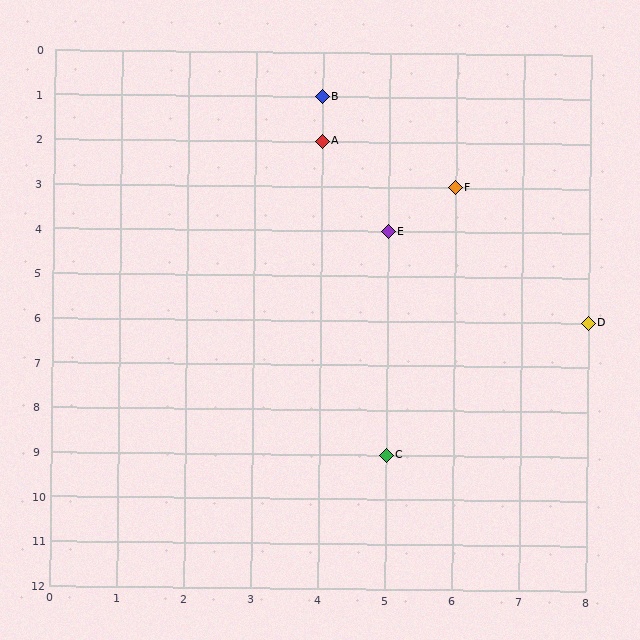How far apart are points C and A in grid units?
Points C and A are 1 column and 7 rows apart (about 7.1 grid units diagonally).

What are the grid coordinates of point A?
Point A is at grid coordinates (4, 2).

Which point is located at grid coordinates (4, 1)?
Point B is at (4, 1).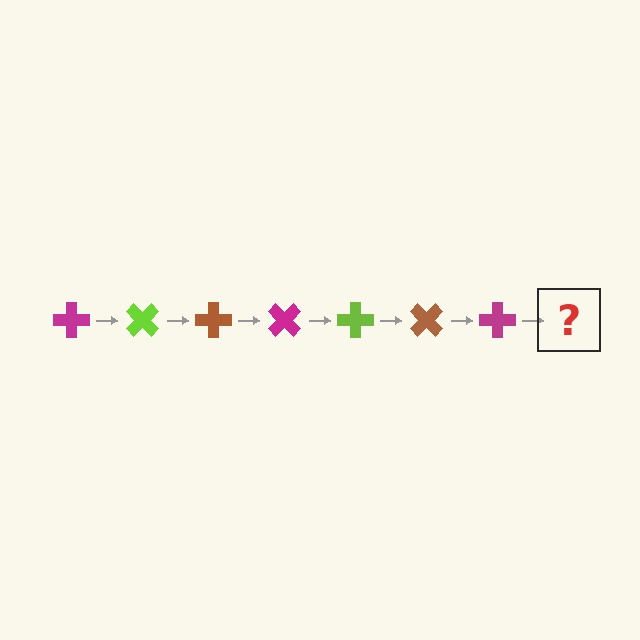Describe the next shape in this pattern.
It should be a lime cross, rotated 315 degrees from the start.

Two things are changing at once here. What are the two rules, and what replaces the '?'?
The two rules are that it rotates 45 degrees each step and the color cycles through magenta, lime, and brown. The '?' should be a lime cross, rotated 315 degrees from the start.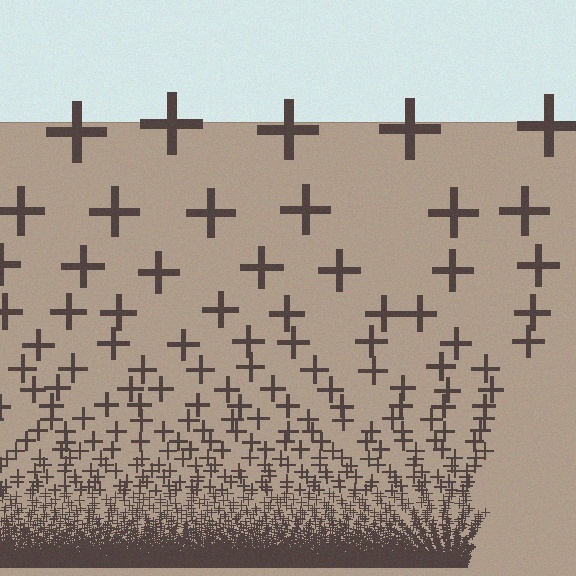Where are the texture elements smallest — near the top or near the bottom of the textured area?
Near the bottom.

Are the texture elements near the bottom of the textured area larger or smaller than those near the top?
Smaller. The gradient is inverted — elements near the bottom are smaller and denser.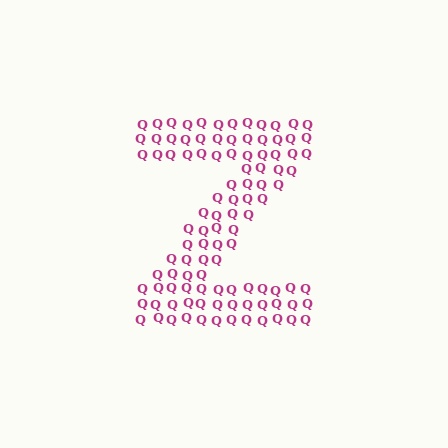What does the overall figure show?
The overall figure shows the letter Z.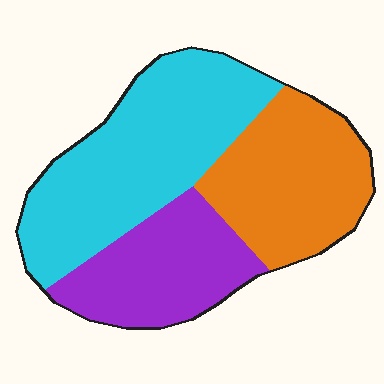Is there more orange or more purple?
Orange.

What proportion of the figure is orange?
Orange covers 31% of the figure.